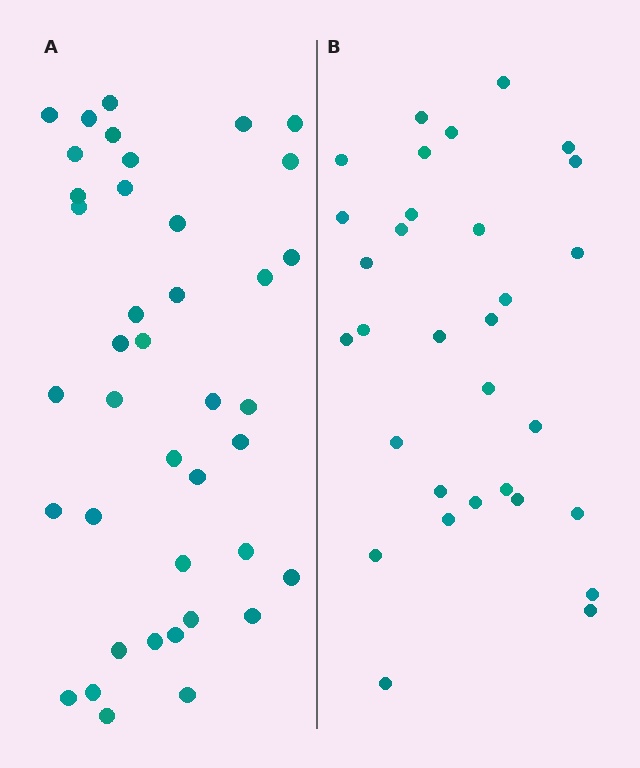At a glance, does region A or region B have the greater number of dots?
Region A (the left region) has more dots.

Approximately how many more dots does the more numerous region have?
Region A has roughly 8 or so more dots than region B.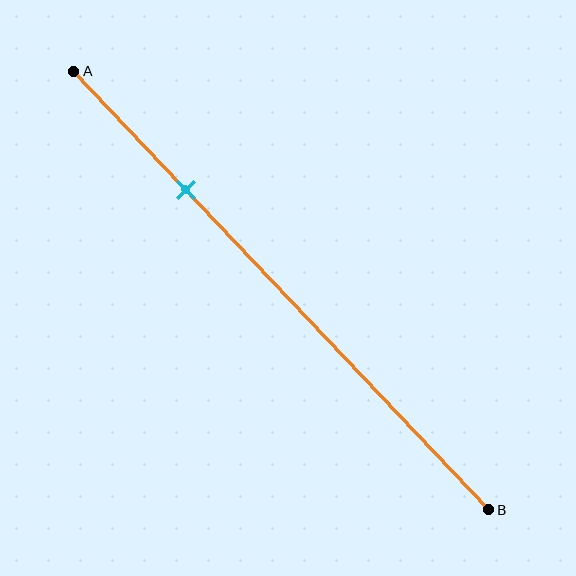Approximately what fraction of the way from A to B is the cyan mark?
The cyan mark is approximately 25% of the way from A to B.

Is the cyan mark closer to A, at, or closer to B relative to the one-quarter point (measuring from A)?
The cyan mark is approximately at the one-quarter point of segment AB.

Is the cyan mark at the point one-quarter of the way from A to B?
Yes, the mark is approximately at the one-quarter point.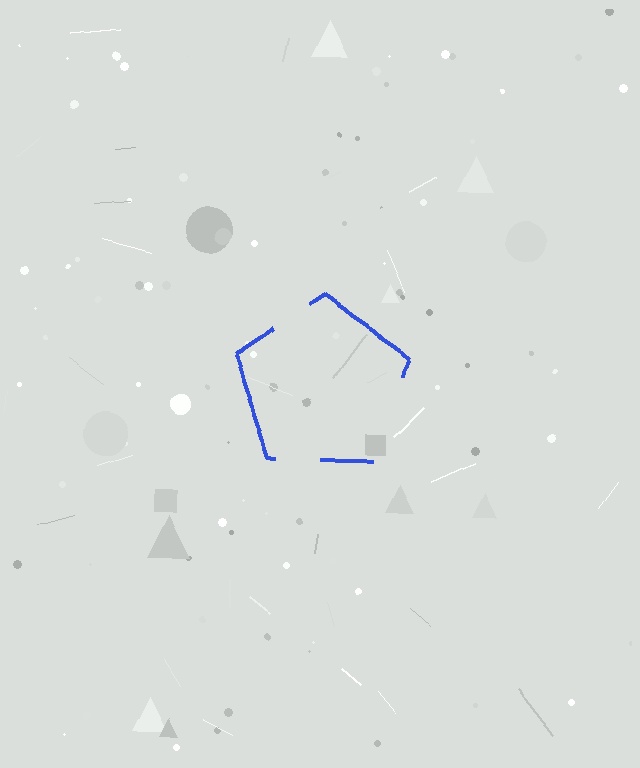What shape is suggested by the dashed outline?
The dashed outline suggests a pentagon.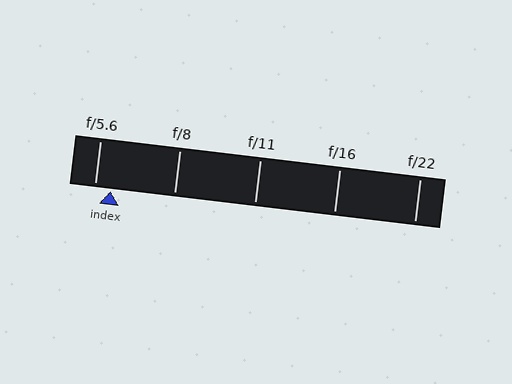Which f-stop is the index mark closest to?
The index mark is closest to f/5.6.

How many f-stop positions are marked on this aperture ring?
There are 5 f-stop positions marked.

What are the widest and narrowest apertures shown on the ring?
The widest aperture shown is f/5.6 and the narrowest is f/22.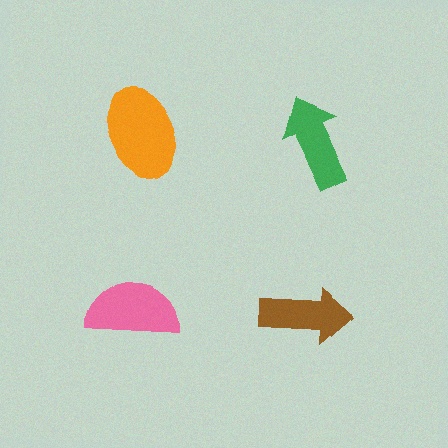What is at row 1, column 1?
An orange ellipse.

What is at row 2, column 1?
A pink semicircle.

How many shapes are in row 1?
2 shapes.